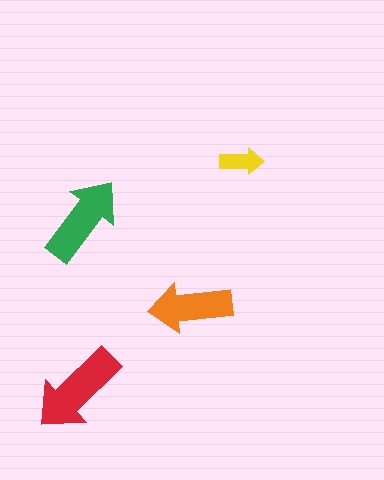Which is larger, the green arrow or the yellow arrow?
The green one.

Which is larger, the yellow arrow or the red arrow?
The red one.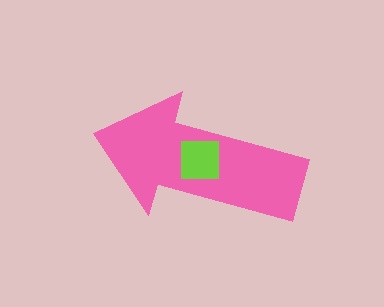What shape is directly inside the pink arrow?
The lime square.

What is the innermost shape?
The lime square.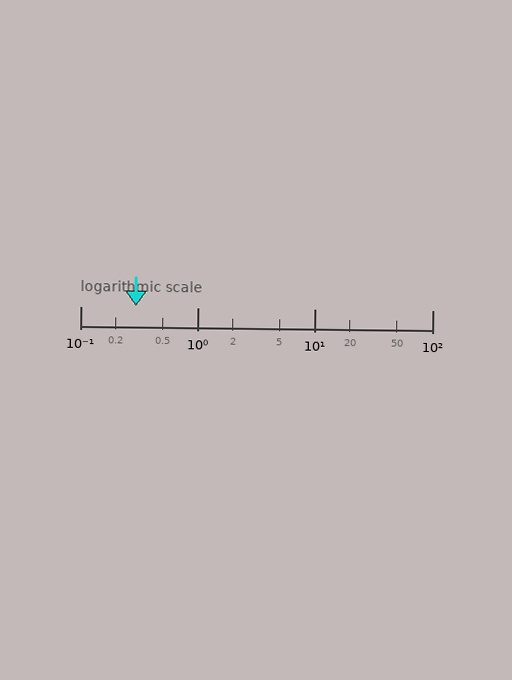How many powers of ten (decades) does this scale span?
The scale spans 3 decades, from 0.1 to 100.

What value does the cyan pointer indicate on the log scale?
The pointer indicates approximately 0.3.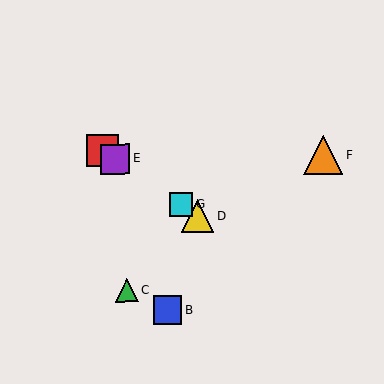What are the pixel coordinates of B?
Object B is at (168, 310).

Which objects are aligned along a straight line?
Objects A, D, E, G are aligned along a straight line.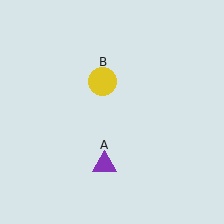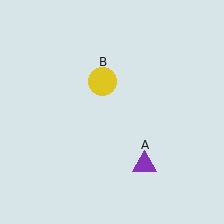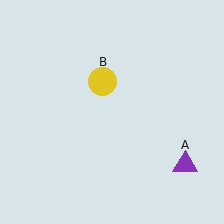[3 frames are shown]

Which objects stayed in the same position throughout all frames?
Yellow circle (object B) remained stationary.